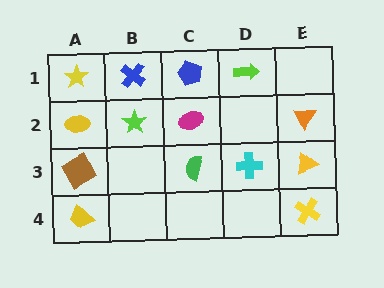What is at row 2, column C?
A magenta ellipse.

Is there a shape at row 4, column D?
No, that cell is empty.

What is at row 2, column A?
A yellow ellipse.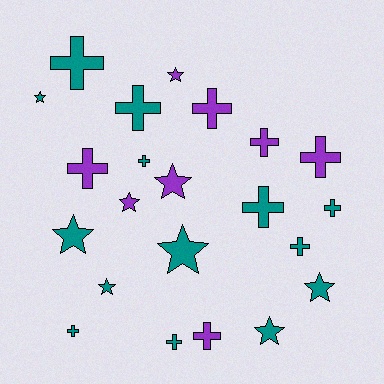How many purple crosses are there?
There are 5 purple crosses.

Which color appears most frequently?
Teal, with 14 objects.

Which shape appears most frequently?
Cross, with 13 objects.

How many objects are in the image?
There are 22 objects.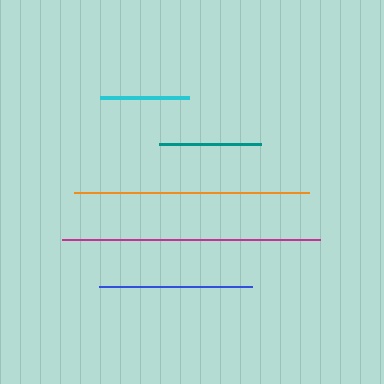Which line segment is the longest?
The magenta line is the longest at approximately 258 pixels.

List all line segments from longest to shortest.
From longest to shortest: magenta, orange, blue, teal, cyan.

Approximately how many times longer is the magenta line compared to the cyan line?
The magenta line is approximately 2.9 times the length of the cyan line.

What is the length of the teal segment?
The teal segment is approximately 101 pixels long.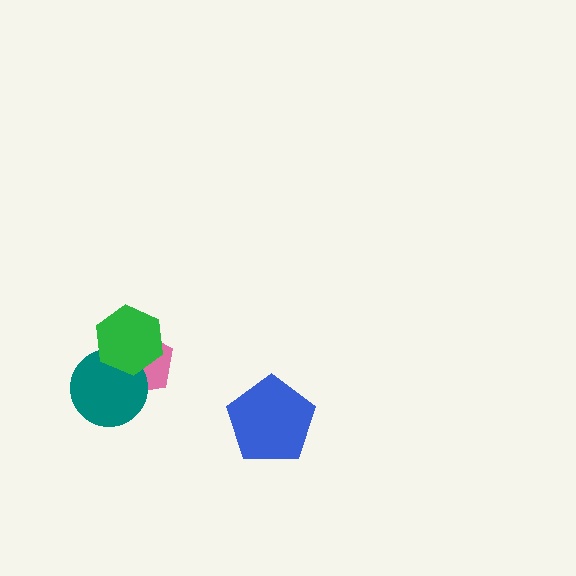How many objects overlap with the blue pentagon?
0 objects overlap with the blue pentagon.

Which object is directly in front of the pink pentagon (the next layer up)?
The teal circle is directly in front of the pink pentagon.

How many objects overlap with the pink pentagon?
2 objects overlap with the pink pentagon.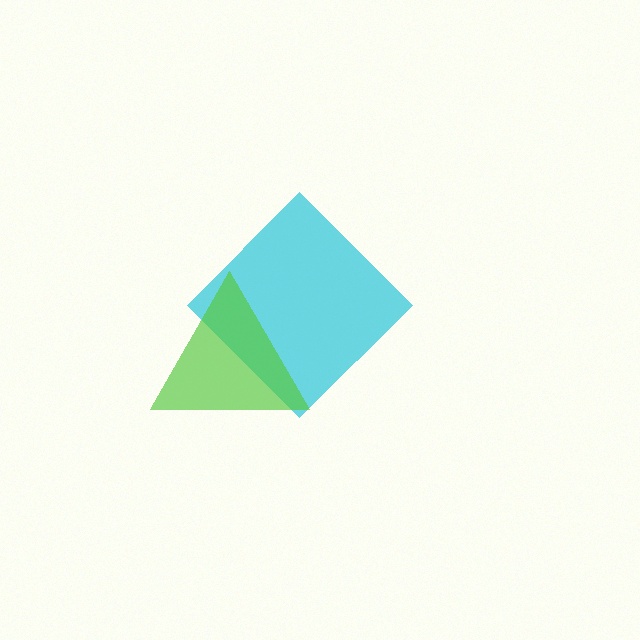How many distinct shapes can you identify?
There are 2 distinct shapes: a cyan diamond, a lime triangle.